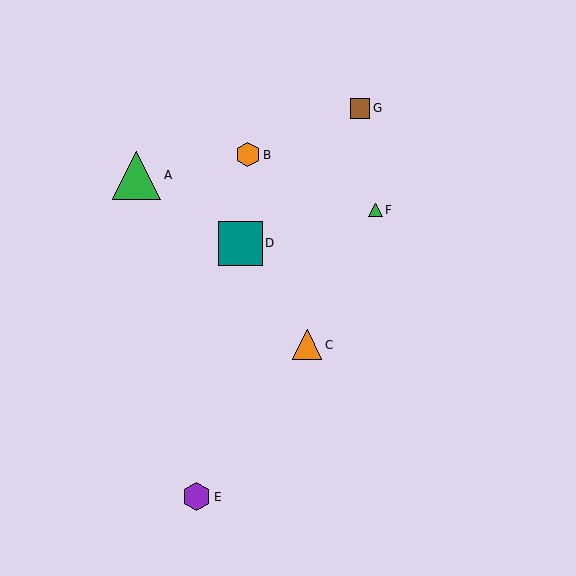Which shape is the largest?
The green triangle (labeled A) is the largest.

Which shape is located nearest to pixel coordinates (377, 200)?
The green triangle (labeled F) at (376, 210) is nearest to that location.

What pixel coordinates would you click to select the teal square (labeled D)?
Click at (241, 243) to select the teal square D.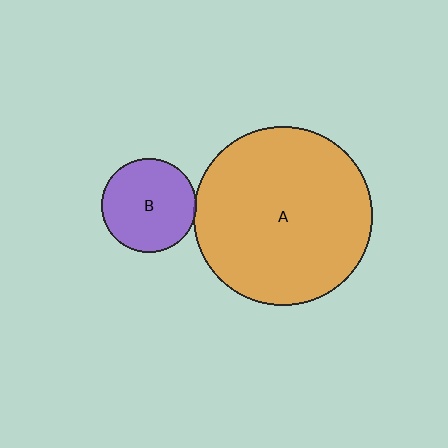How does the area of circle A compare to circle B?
Approximately 3.6 times.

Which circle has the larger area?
Circle A (orange).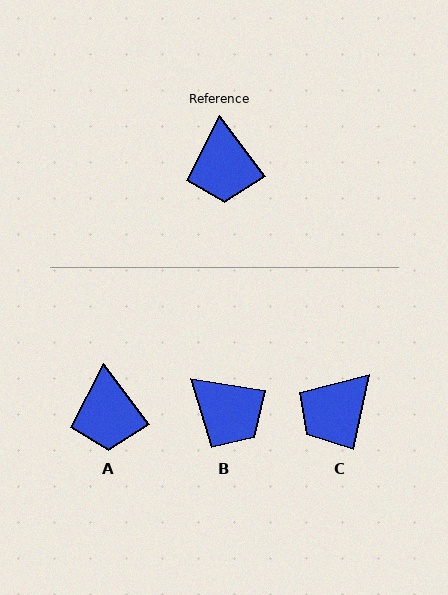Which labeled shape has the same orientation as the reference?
A.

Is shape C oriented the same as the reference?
No, it is off by about 49 degrees.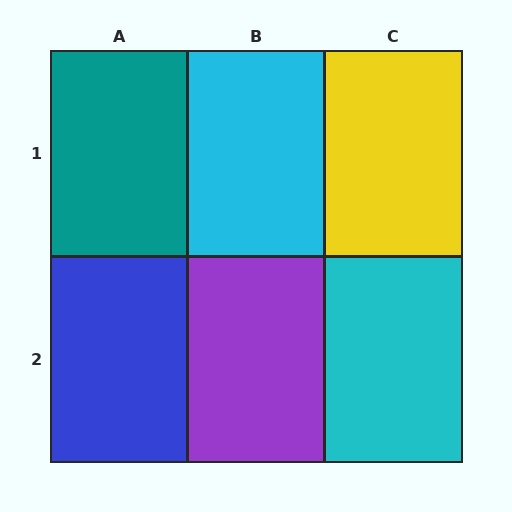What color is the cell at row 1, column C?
Yellow.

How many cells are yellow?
1 cell is yellow.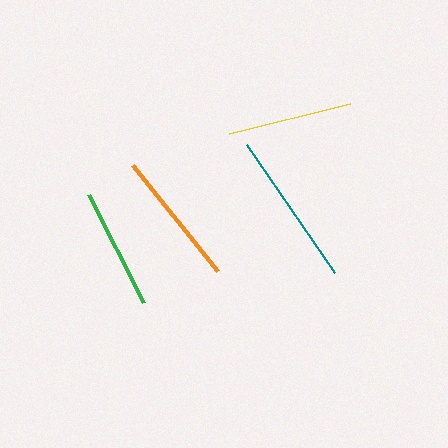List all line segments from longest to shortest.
From longest to shortest: teal, orange, yellow, green.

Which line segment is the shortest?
The green line is the shortest at approximately 121 pixels.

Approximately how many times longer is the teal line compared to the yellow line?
The teal line is approximately 1.2 times the length of the yellow line.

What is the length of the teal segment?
The teal segment is approximately 155 pixels long.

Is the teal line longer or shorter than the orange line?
The teal line is longer than the orange line.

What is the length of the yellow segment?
The yellow segment is approximately 124 pixels long.